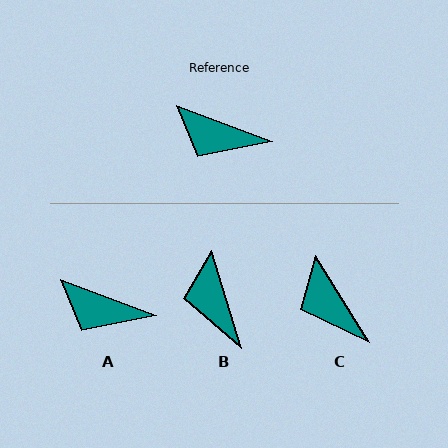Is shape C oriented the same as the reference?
No, it is off by about 37 degrees.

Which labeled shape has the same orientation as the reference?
A.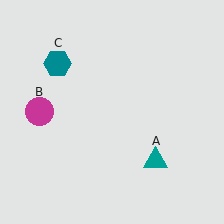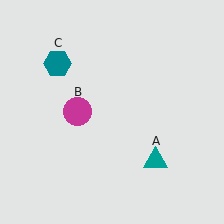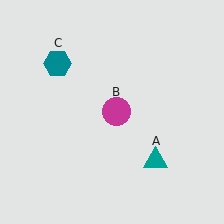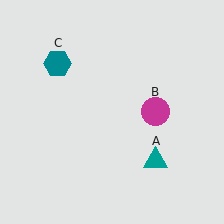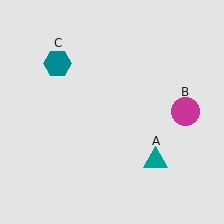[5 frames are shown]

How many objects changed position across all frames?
1 object changed position: magenta circle (object B).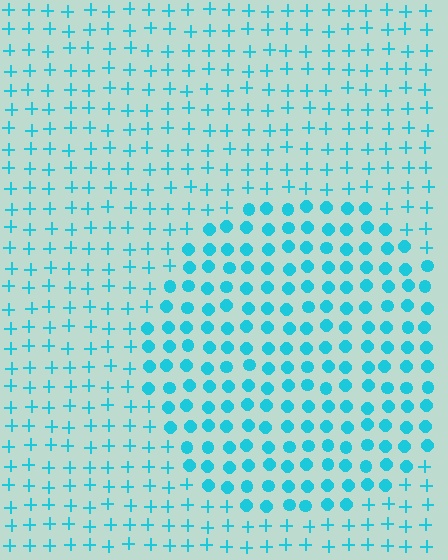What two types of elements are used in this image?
The image uses circles inside the circle region and plus signs outside it.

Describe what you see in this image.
The image is filled with small cyan elements arranged in a uniform grid. A circle-shaped region contains circles, while the surrounding area contains plus signs. The boundary is defined purely by the change in element shape.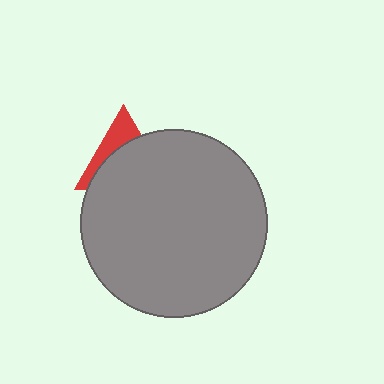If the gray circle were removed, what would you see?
You would see the complete red triangle.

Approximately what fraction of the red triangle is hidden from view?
Roughly 66% of the red triangle is hidden behind the gray circle.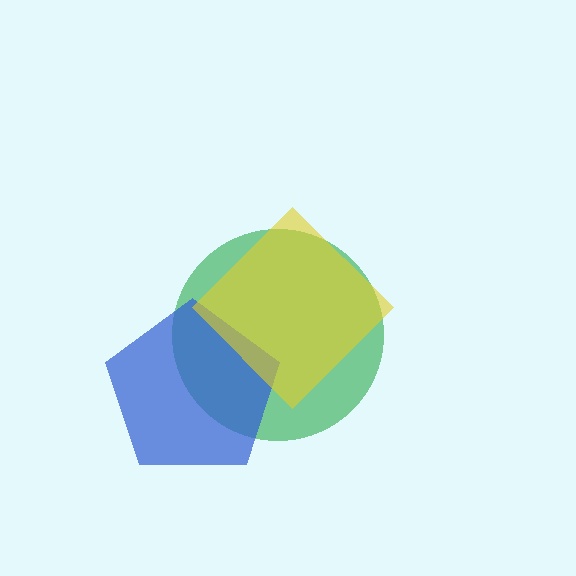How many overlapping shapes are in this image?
There are 3 overlapping shapes in the image.